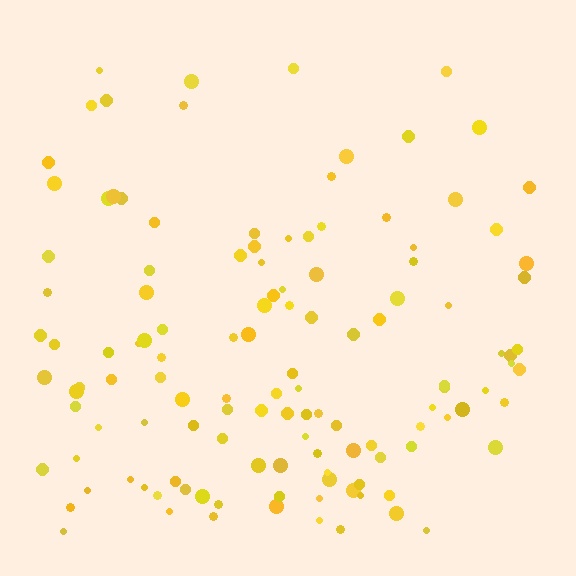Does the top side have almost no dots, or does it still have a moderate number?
Still a moderate number, just noticeably fewer than the bottom.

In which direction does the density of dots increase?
From top to bottom, with the bottom side densest.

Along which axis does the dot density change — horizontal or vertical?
Vertical.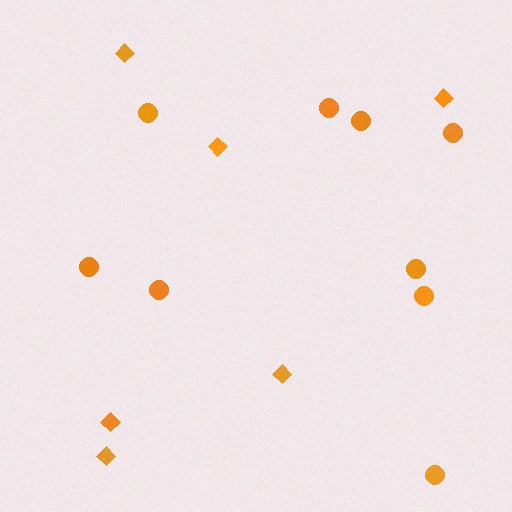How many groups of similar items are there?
There are 2 groups: one group of circles (9) and one group of diamonds (6).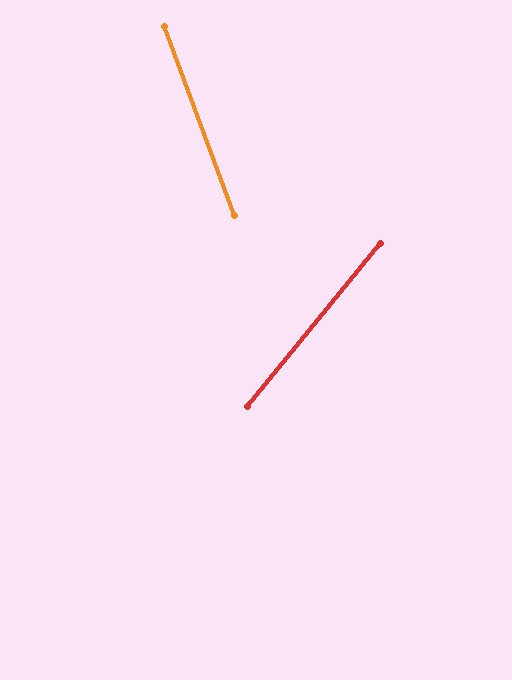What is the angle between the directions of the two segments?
Approximately 60 degrees.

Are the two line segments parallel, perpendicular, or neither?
Neither parallel nor perpendicular — they differ by about 60°.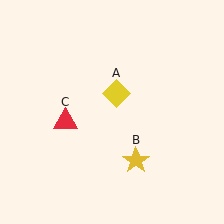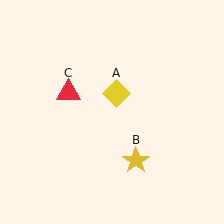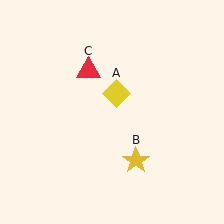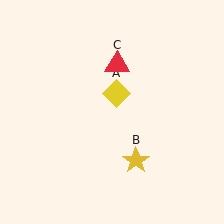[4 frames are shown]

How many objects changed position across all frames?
1 object changed position: red triangle (object C).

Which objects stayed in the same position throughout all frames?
Yellow diamond (object A) and yellow star (object B) remained stationary.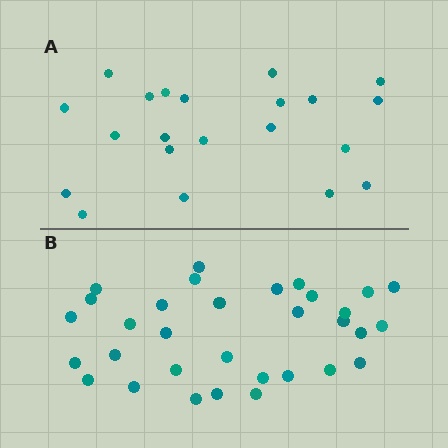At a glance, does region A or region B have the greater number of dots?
Region B (the bottom region) has more dots.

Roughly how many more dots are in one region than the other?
Region B has roughly 12 or so more dots than region A.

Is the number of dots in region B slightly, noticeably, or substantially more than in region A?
Region B has substantially more. The ratio is roughly 1.5 to 1.